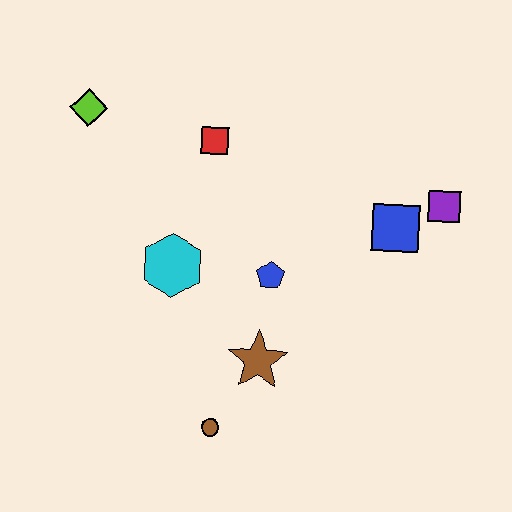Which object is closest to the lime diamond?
The red square is closest to the lime diamond.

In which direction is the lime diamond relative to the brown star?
The lime diamond is above the brown star.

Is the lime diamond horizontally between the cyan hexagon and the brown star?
No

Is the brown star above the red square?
No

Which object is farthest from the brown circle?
The lime diamond is farthest from the brown circle.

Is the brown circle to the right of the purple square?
No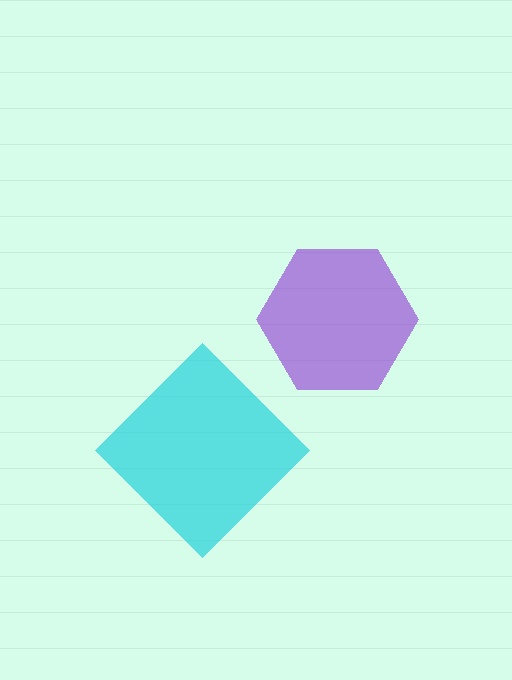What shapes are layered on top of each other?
The layered shapes are: a cyan diamond, a purple hexagon.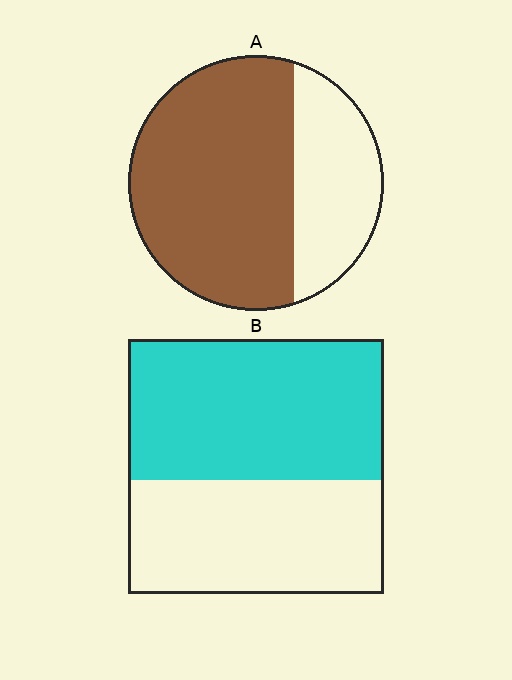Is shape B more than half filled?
Yes.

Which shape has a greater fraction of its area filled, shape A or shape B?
Shape A.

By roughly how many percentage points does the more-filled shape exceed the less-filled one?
By roughly 15 percentage points (A over B).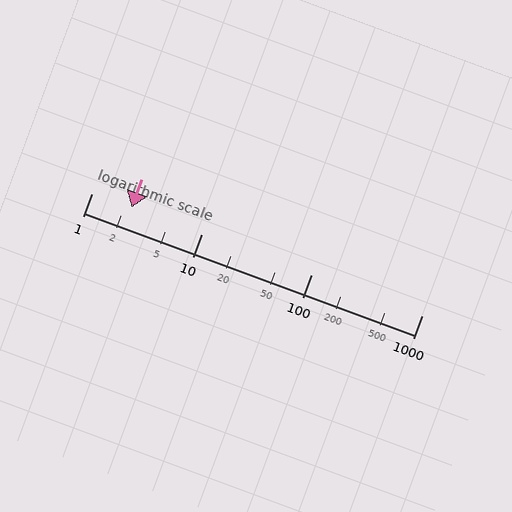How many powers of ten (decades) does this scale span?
The scale spans 3 decades, from 1 to 1000.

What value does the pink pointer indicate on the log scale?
The pointer indicates approximately 2.3.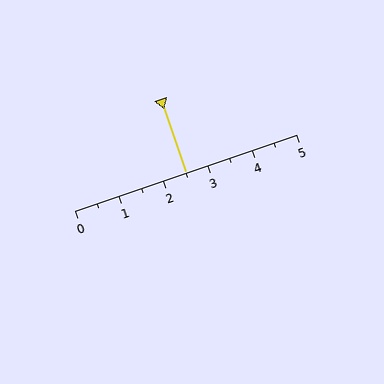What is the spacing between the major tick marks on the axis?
The major ticks are spaced 1 apart.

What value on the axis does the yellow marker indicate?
The marker indicates approximately 2.5.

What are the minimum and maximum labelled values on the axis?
The axis runs from 0 to 5.